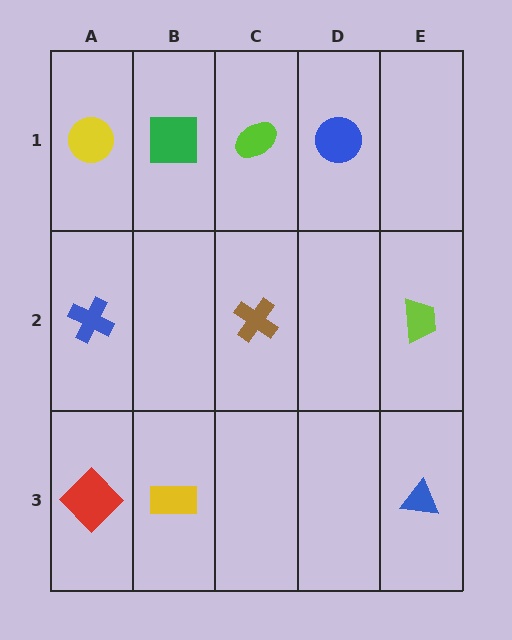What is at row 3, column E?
A blue triangle.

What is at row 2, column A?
A blue cross.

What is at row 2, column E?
A lime trapezoid.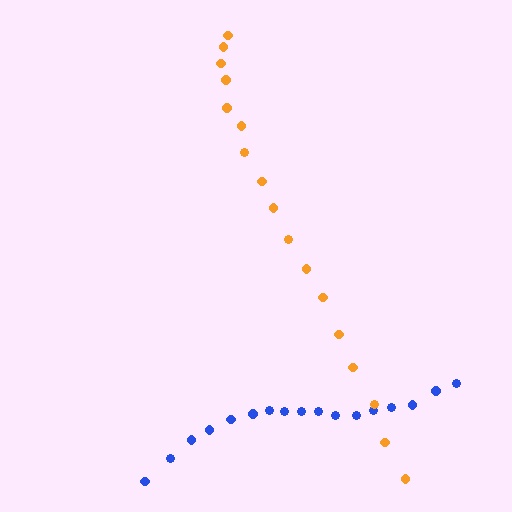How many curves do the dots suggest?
There are 2 distinct paths.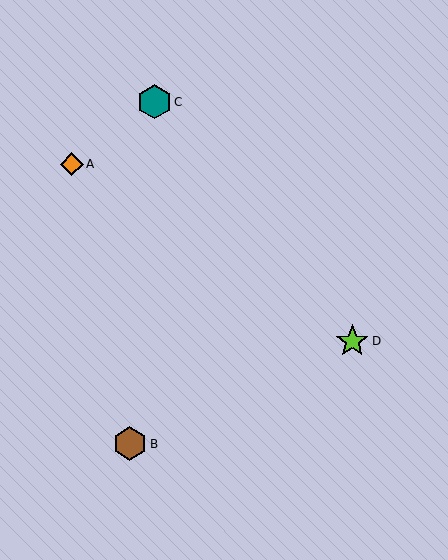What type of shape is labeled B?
Shape B is a brown hexagon.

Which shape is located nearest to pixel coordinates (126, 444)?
The brown hexagon (labeled B) at (130, 444) is nearest to that location.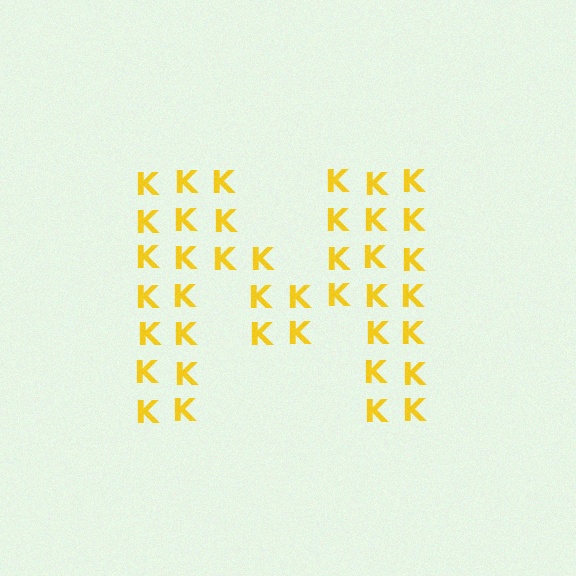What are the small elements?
The small elements are letter K's.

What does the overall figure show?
The overall figure shows the letter M.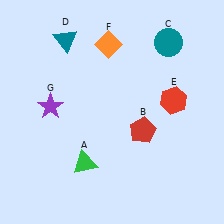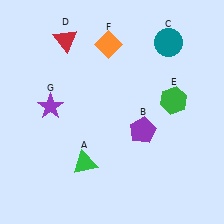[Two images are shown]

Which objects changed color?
B changed from red to purple. D changed from teal to red. E changed from red to green.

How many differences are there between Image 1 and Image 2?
There are 3 differences between the two images.